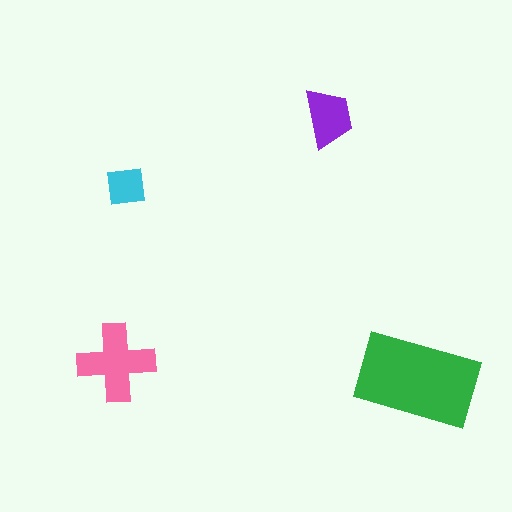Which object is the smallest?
The cyan square.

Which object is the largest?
The green rectangle.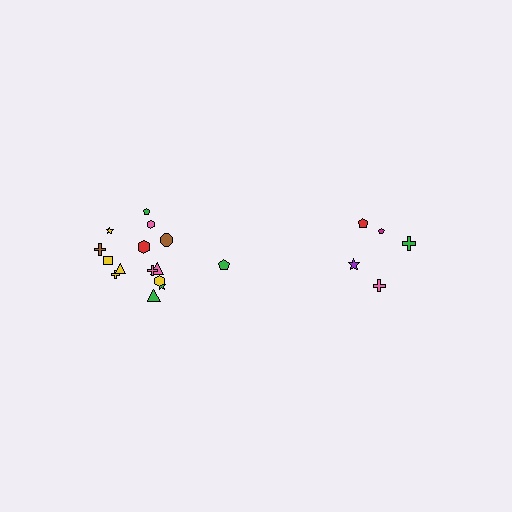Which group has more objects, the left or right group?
The left group.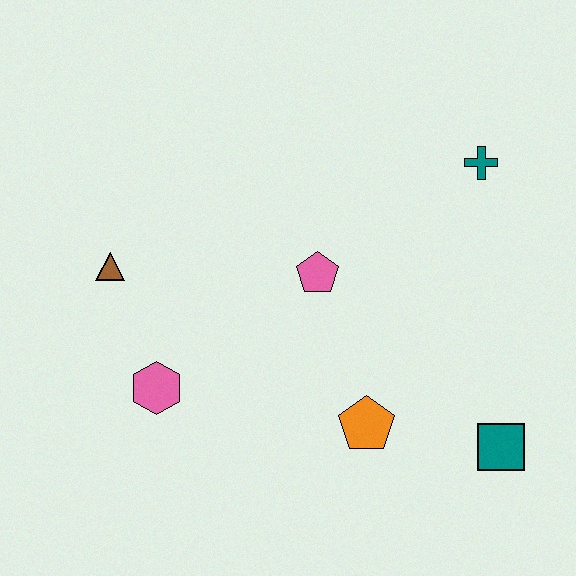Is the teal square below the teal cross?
Yes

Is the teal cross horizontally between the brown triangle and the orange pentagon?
No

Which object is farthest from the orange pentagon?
The brown triangle is farthest from the orange pentagon.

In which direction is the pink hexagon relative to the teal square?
The pink hexagon is to the left of the teal square.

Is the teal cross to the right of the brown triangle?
Yes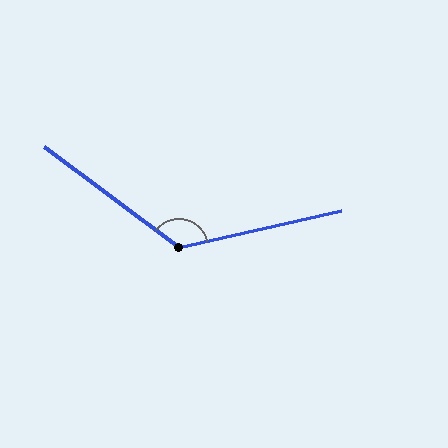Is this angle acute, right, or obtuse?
It is obtuse.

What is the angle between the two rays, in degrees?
Approximately 131 degrees.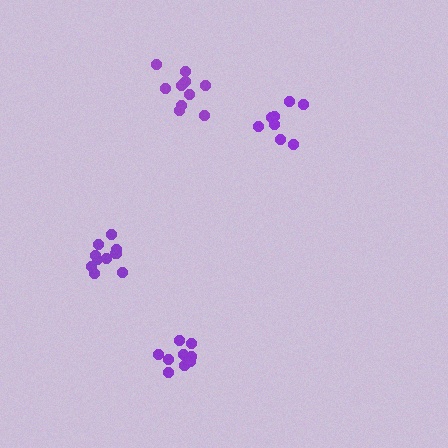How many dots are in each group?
Group 1: 9 dots, Group 2: 8 dots, Group 3: 11 dots, Group 4: 10 dots (38 total).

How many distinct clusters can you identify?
There are 4 distinct clusters.